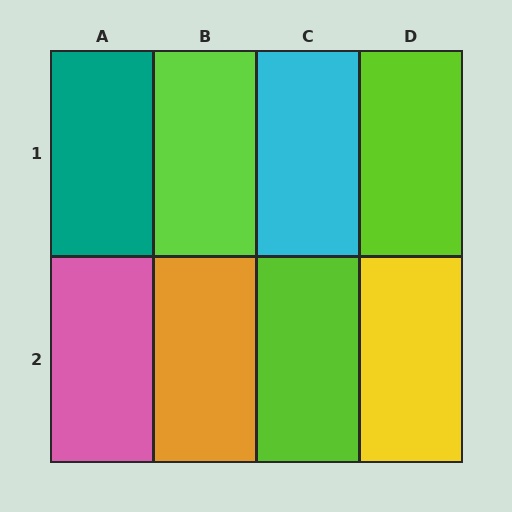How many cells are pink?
1 cell is pink.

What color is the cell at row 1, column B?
Lime.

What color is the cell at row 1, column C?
Cyan.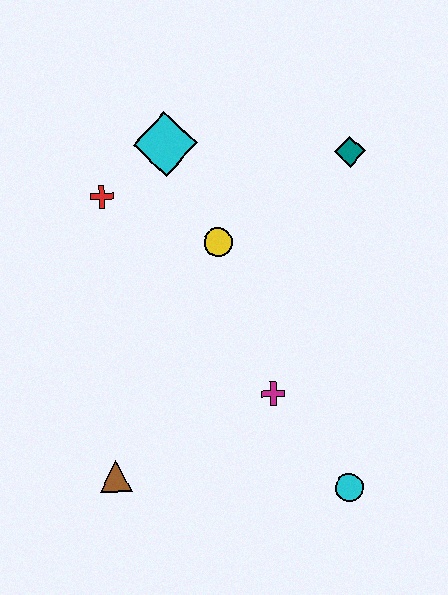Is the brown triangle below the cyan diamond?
Yes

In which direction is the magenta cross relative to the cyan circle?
The magenta cross is above the cyan circle.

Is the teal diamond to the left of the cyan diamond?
No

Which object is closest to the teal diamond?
The yellow circle is closest to the teal diamond.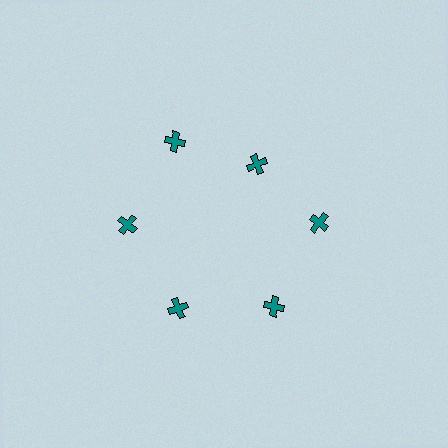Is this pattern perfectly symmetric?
No. The 6 teal crosses are arranged in a ring, but one element near the 1 o'clock position is pulled inward toward the center, breaking the 6-fold rotational symmetry.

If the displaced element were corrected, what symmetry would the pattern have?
It would have 6-fold rotational symmetry — the pattern would map onto itself every 60 degrees.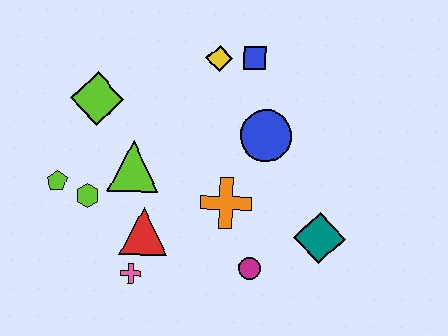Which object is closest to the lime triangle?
The lime hexagon is closest to the lime triangle.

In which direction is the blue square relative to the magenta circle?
The blue square is above the magenta circle.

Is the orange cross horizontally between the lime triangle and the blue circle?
Yes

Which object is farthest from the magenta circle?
The lime diamond is farthest from the magenta circle.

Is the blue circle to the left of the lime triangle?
No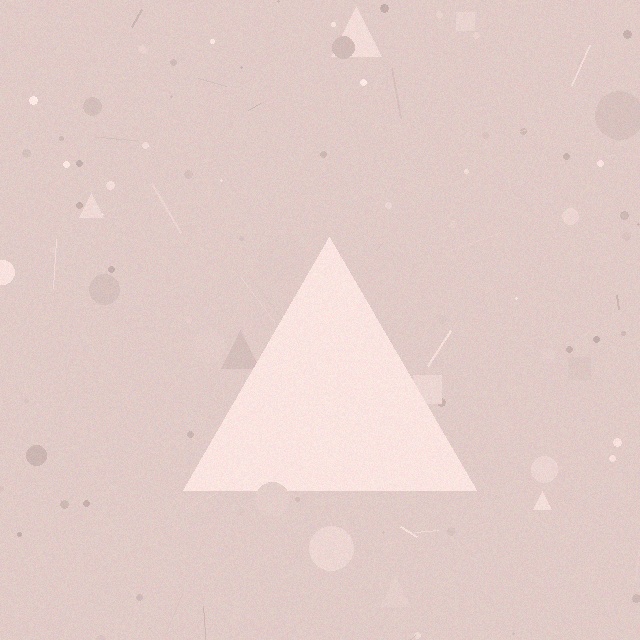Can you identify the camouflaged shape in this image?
The camouflaged shape is a triangle.